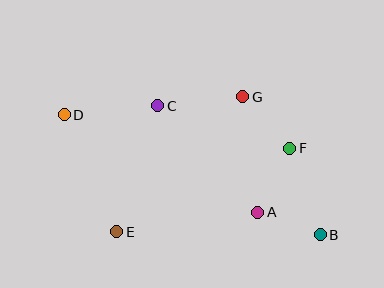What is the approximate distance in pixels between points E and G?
The distance between E and G is approximately 185 pixels.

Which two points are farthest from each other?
Points B and D are farthest from each other.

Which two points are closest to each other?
Points A and B are closest to each other.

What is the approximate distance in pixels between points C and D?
The distance between C and D is approximately 94 pixels.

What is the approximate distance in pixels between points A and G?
The distance between A and G is approximately 117 pixels.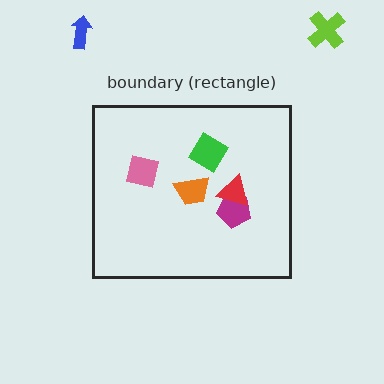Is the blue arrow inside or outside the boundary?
Outside.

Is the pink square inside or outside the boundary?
Inside.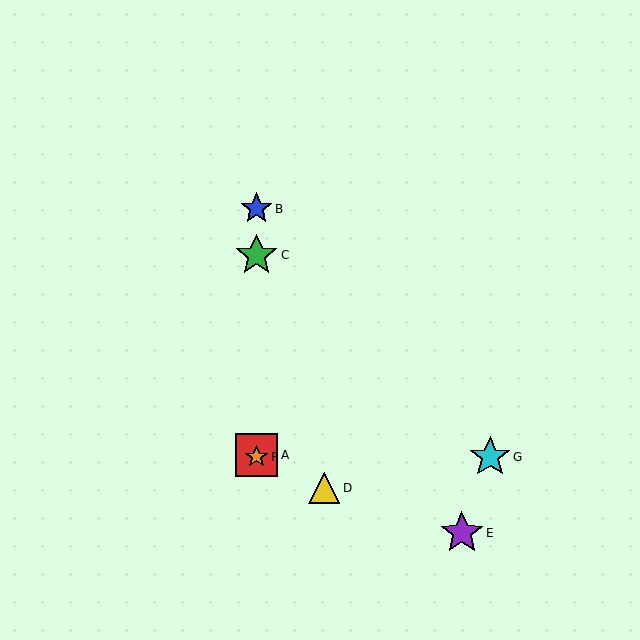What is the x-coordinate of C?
Object C is at x≈256.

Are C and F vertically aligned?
Yes, both are at x≈256.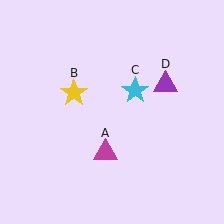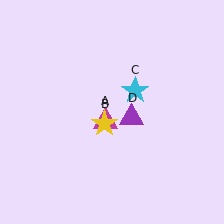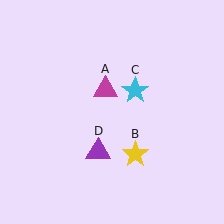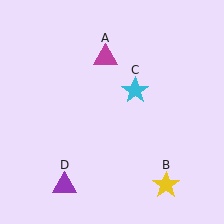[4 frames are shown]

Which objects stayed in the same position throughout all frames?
Cyan star (object C) remained stationary.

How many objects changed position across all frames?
3 objects changed position: magenta triangle (object A), yellow star (object B), purple triangle (object D).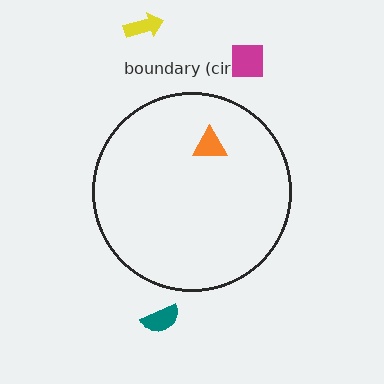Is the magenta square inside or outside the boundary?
Outside.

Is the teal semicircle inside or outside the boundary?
Outside.